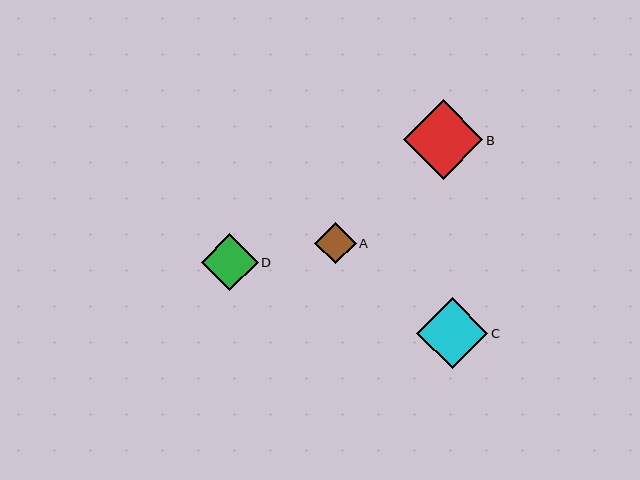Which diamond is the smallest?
Diamond A is the smallest with a size of approximately 41 pixels.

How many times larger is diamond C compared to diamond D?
Diamond C is approximately 1.3 times the size of diamond D.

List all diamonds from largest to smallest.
From largest to smallest: B, C, D, A.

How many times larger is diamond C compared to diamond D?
Diamond C is approximately 1.3 times the size of diamond D.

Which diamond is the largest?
Diamond B is the largest with a size of approximately 79 pixels.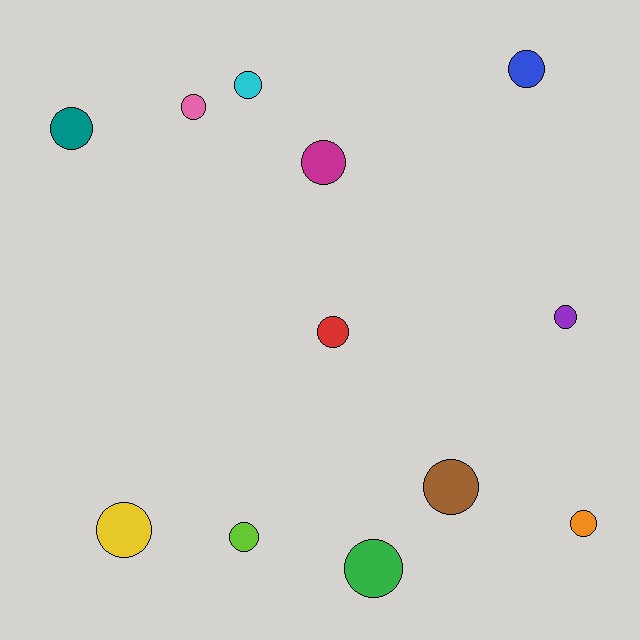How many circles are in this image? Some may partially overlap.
There are 12 circles.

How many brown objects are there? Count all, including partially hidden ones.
There is 1 brown object.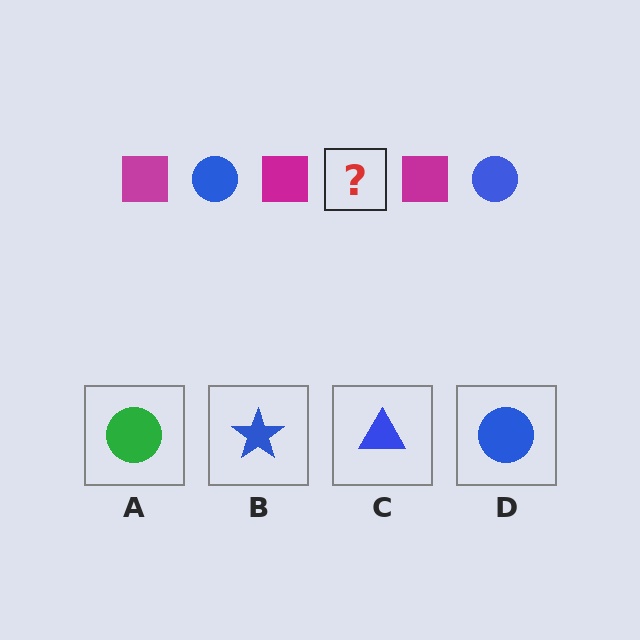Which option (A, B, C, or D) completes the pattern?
D.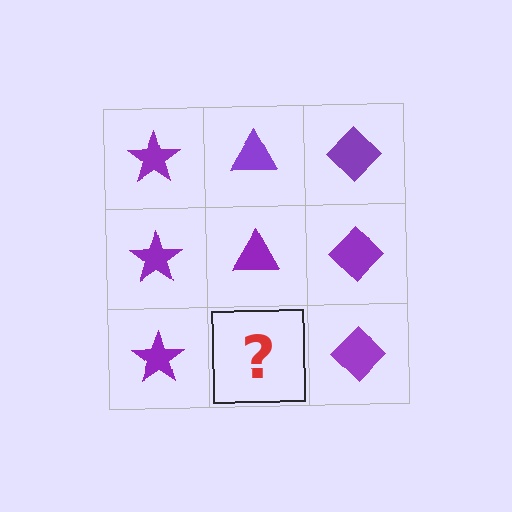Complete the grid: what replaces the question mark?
The question mark should be replaced with a purple triangle.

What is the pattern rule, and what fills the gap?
The rule is that each column has a consistent shape. The gap should be filled with a purple triangle.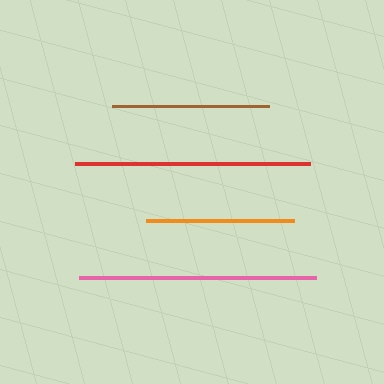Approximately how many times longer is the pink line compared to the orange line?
The pink line is approximately 1.6 times the length of the orange line.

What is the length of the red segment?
The red segment is approximately 235 pixels long.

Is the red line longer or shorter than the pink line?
The pink line is longer than the red line.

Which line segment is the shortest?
The orange line is the shortest at approximately 148 pixels.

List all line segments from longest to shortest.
From longest to shortest: pink, red, brown, orange.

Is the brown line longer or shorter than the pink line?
The pink line is longer than the brown line.